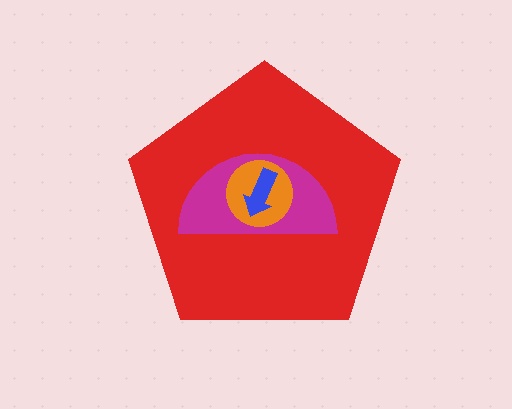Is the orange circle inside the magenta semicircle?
Yes.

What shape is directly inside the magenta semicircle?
The orange circle.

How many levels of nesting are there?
4.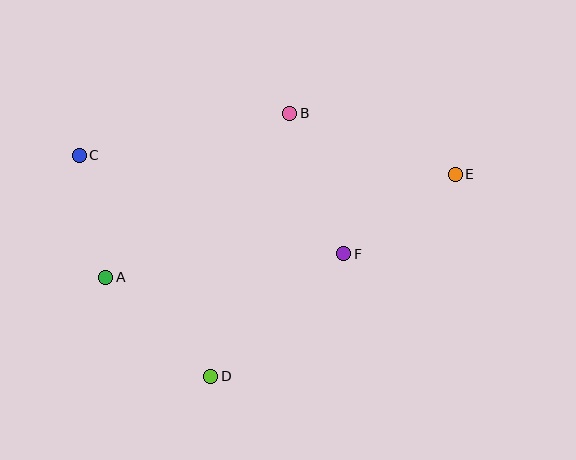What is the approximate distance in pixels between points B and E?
The distance between B and E is approximately 176 pixels.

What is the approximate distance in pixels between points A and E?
The distance between A and E is approximately 364 pixels.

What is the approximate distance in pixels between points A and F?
The distance between A and F is approximately 239 pixels.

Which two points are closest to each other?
Points A and C are closest to each other.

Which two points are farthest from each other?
Points C and E are farthest from each other.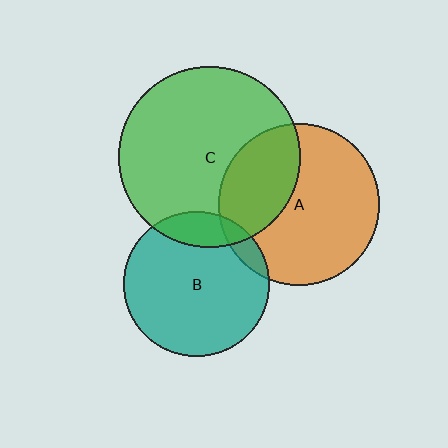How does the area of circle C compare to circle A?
Approximately 1.3 times.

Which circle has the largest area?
Circle C (green).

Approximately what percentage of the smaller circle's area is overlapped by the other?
Approximately 15%.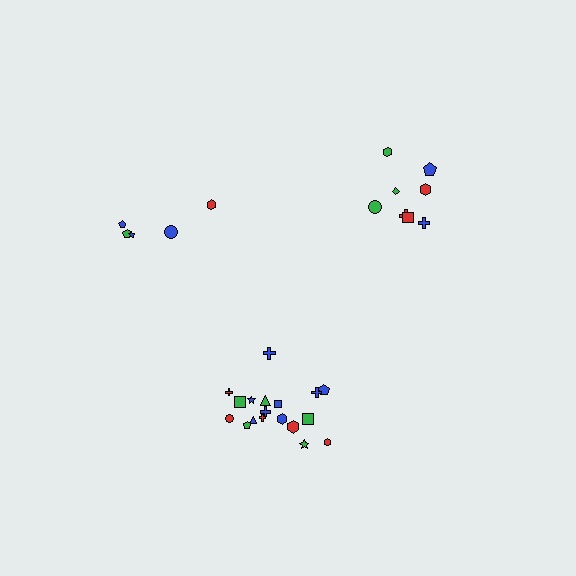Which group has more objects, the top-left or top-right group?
The top-right group.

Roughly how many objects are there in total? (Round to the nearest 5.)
Roughly 30 objects in total.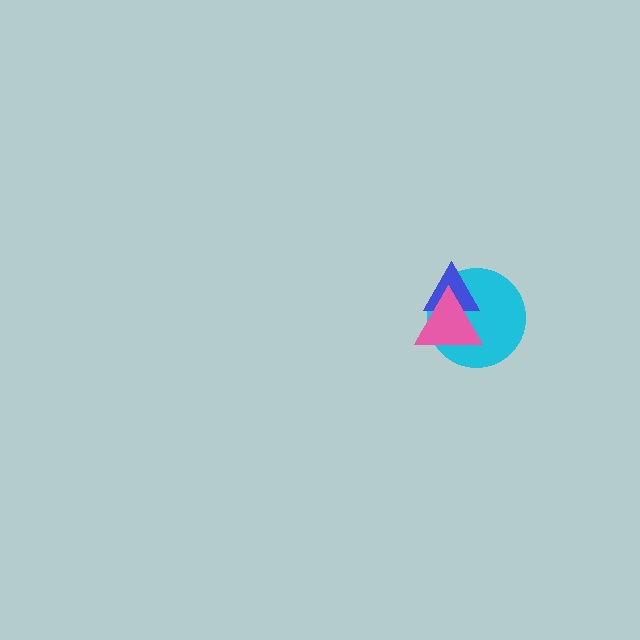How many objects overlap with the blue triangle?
2 objects overlap with the blue triangle.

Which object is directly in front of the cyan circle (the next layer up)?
The blue triangle is directly in front of the cyan circle.